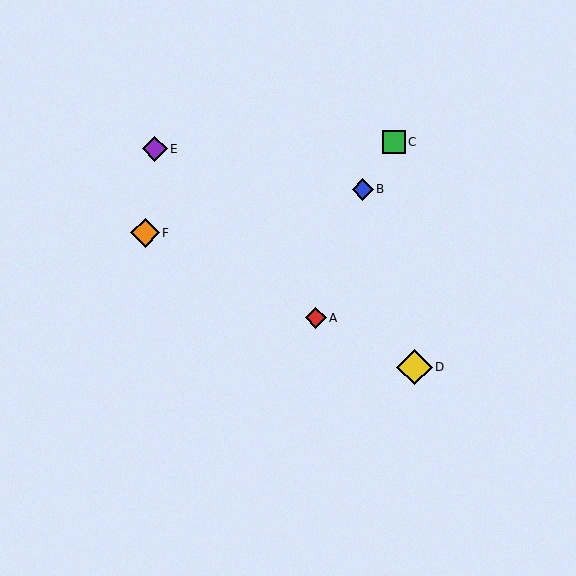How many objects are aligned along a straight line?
3 objects (A, D, F) are aligned along a straight line.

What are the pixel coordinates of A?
Object A is at (316, 318).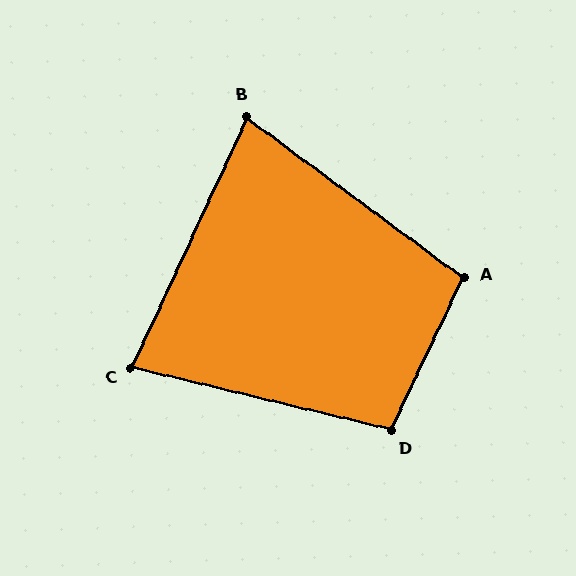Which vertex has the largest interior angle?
D, at approximately 102 degrees.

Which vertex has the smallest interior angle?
B, at approximately 78 degrees.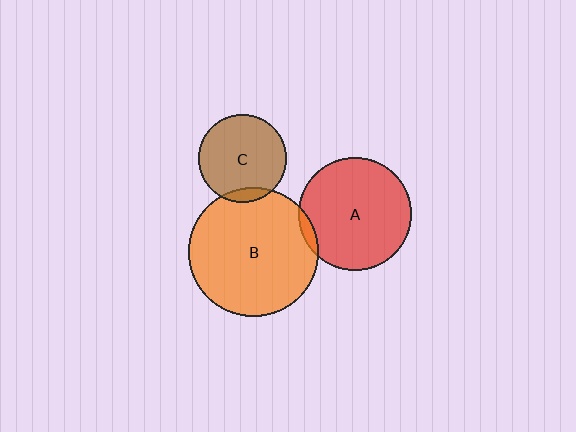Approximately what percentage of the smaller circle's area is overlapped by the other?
Approximately 5%.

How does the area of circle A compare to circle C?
Approximately 1.7 times.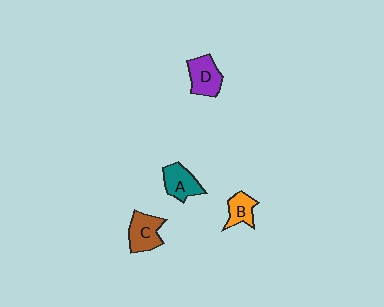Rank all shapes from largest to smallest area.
From largest to smallest: C (brown), D (purple), A (teal), B (orange).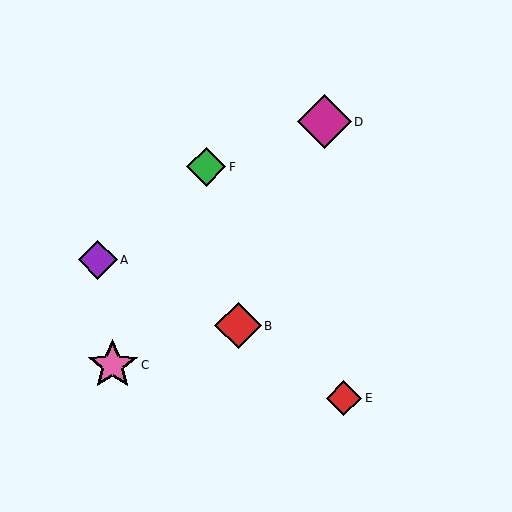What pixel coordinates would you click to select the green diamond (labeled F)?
Click at (206, 167) to select the green diamond F.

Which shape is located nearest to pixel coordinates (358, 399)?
The red diamond (labeled E) at (344, 398) is nearest to that location.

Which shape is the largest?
The magenta diamond (labeled D) is the largest.